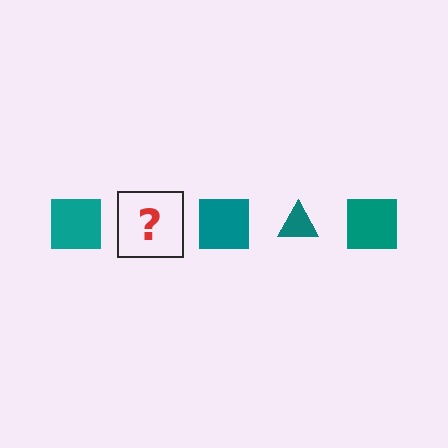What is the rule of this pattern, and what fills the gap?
The rule is that the pattern cycles through square, triangle shapes in teal. The gap should be filled with a teal triangle.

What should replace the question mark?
The question mark should be replaced with a teal triangle.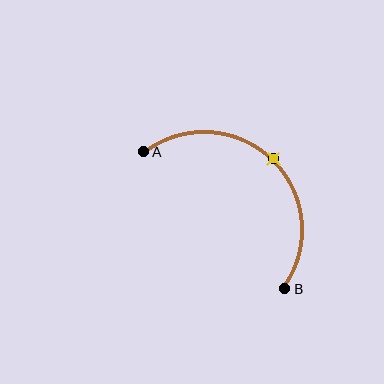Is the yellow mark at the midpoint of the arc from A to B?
Yes. The yellow mark lies on the arc at equal arc-length from both A and B — it is the arc midpoint.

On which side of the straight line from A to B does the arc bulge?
The arc bulges above and to the right of the straight line connecting A and B.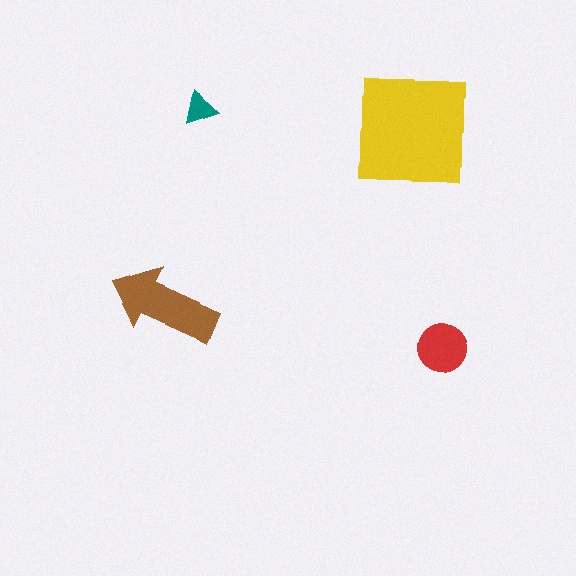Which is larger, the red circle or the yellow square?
The yellow square.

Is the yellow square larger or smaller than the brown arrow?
Larger.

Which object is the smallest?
The teal triangle.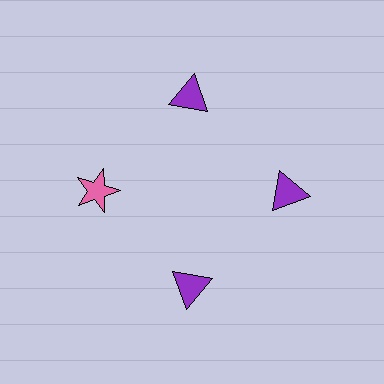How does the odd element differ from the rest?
It differs in both color (pink instead of purple) and shape (star instead of triangle).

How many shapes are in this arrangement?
There are 4 shapes arranged in a ring pattern.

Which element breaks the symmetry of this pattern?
The pink star at roughly the 9 o'clock position breaks the symmetry. All other shapes are purple triangles.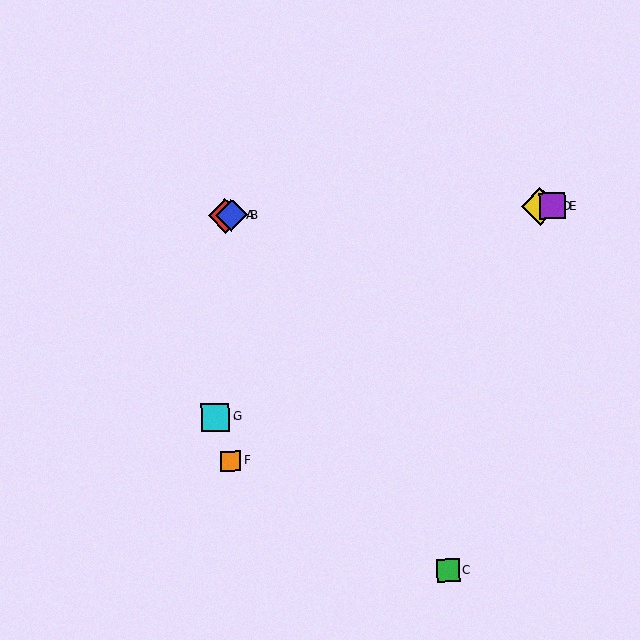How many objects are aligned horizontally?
4 objects (A, B, D, E) are aligned horizontally.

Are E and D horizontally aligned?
Yes, both are at y≈206.